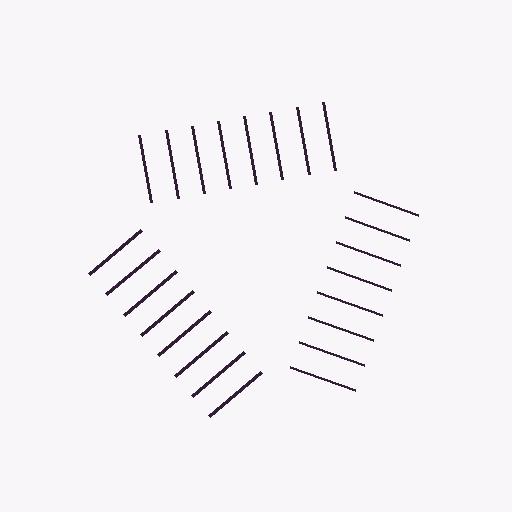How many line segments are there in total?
24 — 8 along each of the 3 edges.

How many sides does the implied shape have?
3 sides — the line-ends trace a triangle.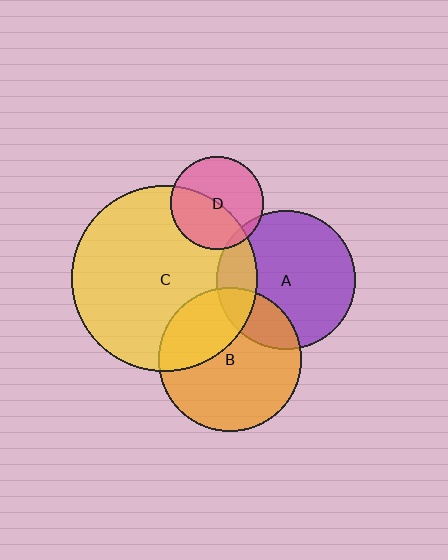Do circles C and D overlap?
Yes.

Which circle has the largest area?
Circle C (yellow).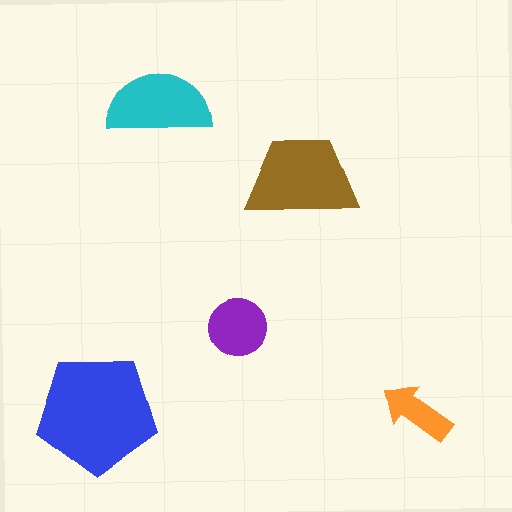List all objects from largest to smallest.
The blue pentagon, the brown trapezoid, the cyan semicircle, the purple circle, the orange arrow.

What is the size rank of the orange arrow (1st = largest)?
5th.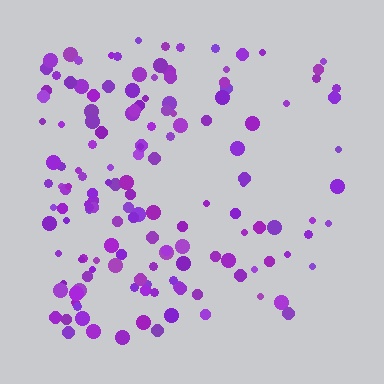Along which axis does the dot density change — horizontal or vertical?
Horizontal.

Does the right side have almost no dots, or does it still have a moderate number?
Still a moderate number, just noticeably fewer than the left.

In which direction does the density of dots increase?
From right to left, with the left side densest.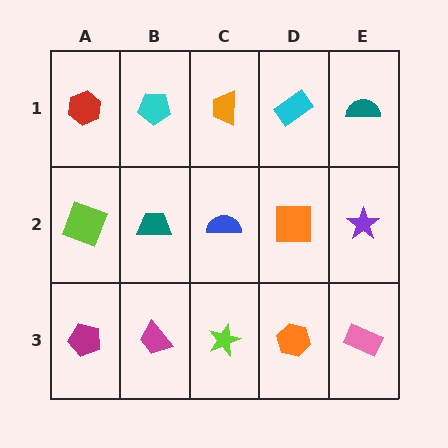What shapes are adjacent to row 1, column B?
A teal trapezoid (row 2, column B), a red hexagon (row 1, column A), an orange trapezoid (row 1, column C).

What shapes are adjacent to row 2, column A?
A red hexagon (row 1, column A), a magenta pentagon (row 3, column A), a teal trapezoid (row 2, column B).